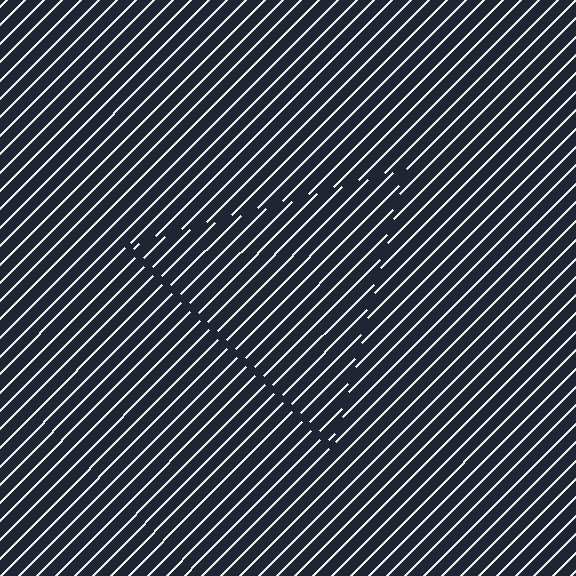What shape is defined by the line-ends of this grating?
An illusory triangle. The interior of the shape contains the same grating, shifted by half a period — the contour is defined by the phase discontinuity where line-ends from the inner and outer gratings abut.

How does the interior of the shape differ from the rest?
The interior of the shape contains the same grating, shifted by half a period — the contour is defined by the phase discontinuity where line-ends from the inner and outer gratings abut.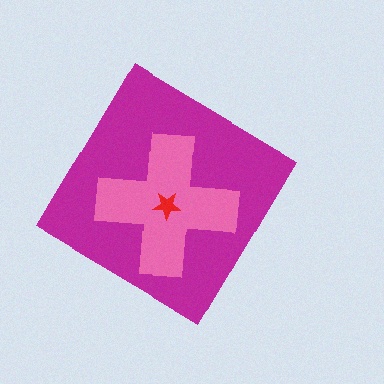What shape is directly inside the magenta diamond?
The pink cross.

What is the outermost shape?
The magenta diamond.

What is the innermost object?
The red star.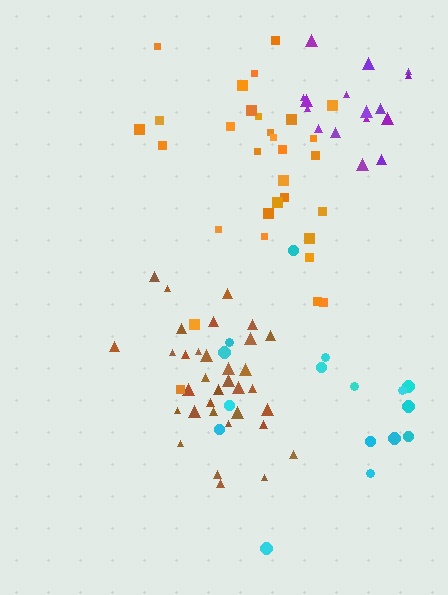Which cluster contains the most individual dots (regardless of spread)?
Brown (35).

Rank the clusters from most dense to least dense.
brown, purple, orange, cyan.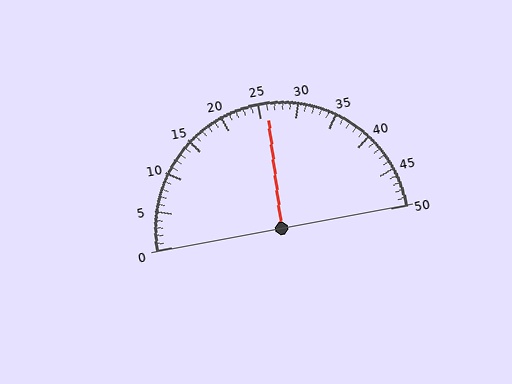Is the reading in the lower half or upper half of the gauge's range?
The reading is in the upper half of the range (0 to 50).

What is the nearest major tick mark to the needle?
The nearest major tick mark is 25.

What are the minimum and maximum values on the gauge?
The gauge ranges from 0 to 50.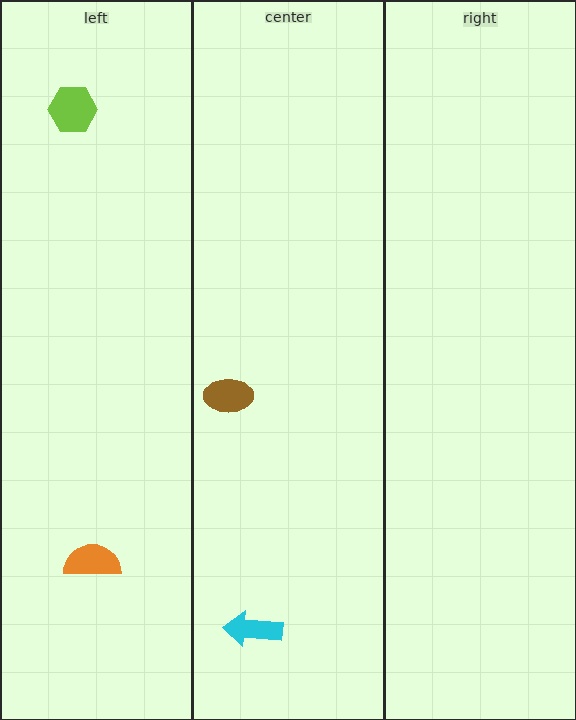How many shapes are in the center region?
2.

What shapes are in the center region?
The brown ellipse, the cyan arrow.